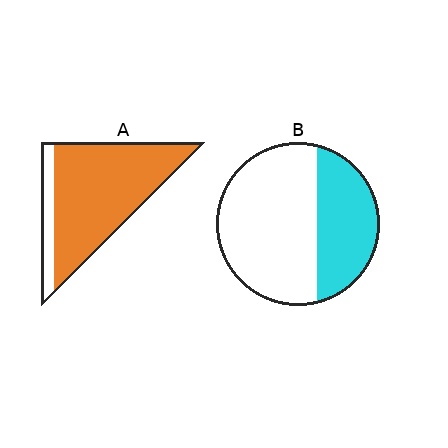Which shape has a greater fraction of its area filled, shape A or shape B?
Shape A.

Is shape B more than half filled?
No.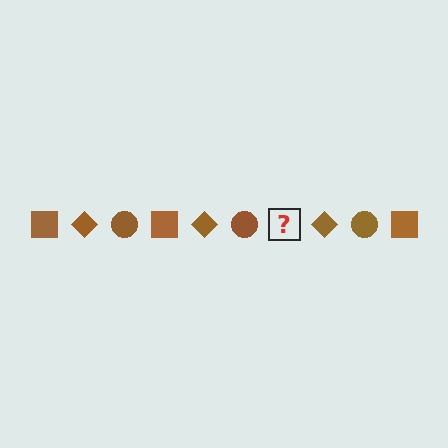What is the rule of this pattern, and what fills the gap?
The rule is that the pattern cycles through square, diamond, circle shapes in brown. The gap should be filled with a brown square.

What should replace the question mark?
The question mark should be replaced with a brown square.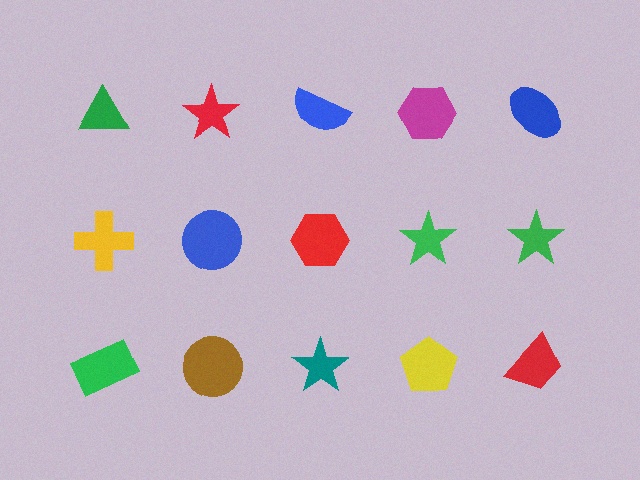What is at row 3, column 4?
A yellow pentagon.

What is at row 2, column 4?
A green star.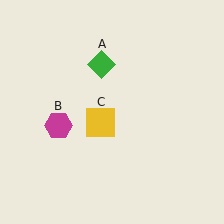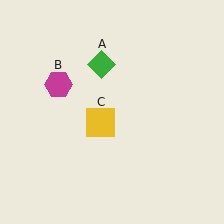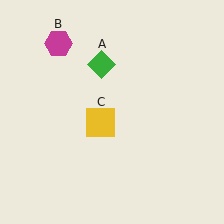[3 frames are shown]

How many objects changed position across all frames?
1 object changed position: magenta hexagon (object B).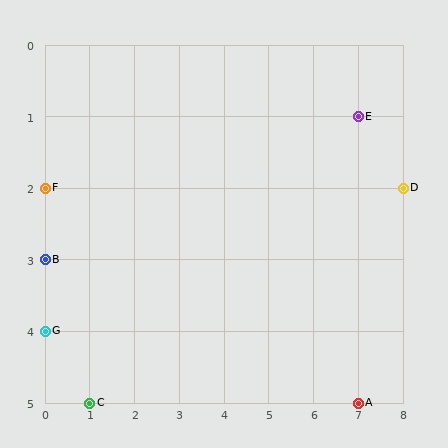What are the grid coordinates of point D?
Point D is at grid coordinates (8, 2).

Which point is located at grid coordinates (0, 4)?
Point G is at (0, 4).